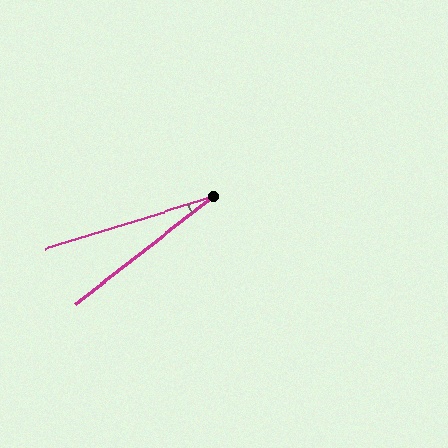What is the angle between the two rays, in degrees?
Approximately 21 degrees.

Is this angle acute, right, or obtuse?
It is acute.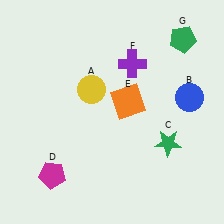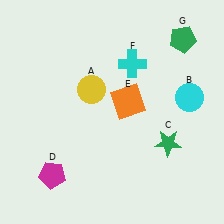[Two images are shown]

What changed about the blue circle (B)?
In Image 1, B is blue. In Image 2, it changed to cyan.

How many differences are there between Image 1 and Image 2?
There are 2 differences between the two images.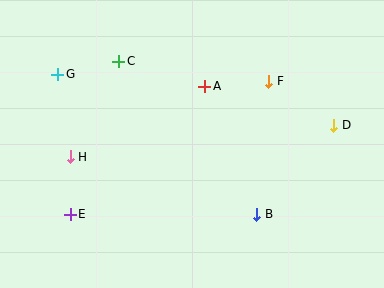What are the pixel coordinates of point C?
Point C is at (119, 61).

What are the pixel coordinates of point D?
Point D is at (334, 125).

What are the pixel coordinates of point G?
Point G is at (58, 74).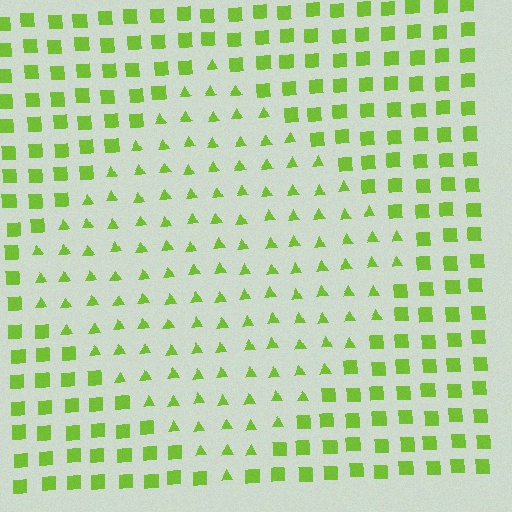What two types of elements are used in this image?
The image uses triangles inside the diamond region and squares outside it.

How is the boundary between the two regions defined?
The boundary is defined by a change in element shape: triangles inside vs. squares outside. All elements share the same color and spacing.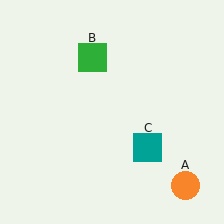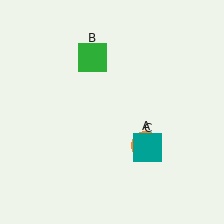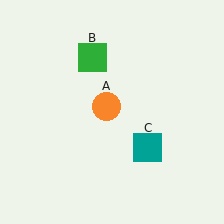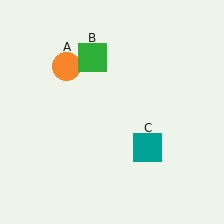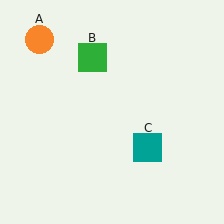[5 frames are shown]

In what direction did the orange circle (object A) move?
The orange circle (object A) moved up and to the left.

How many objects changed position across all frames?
1 object changed position: orange circle (object A).